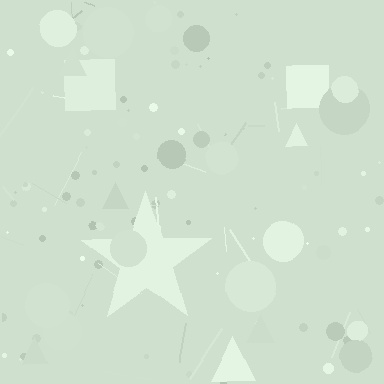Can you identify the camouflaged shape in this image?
The camouflaged shape is a star.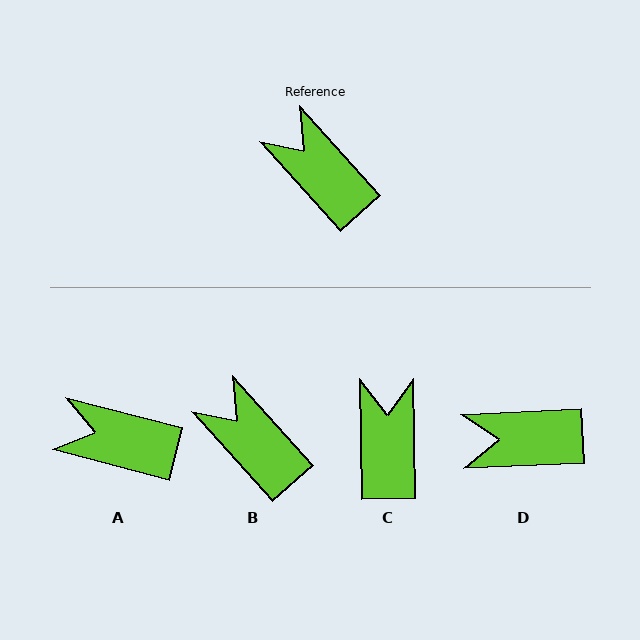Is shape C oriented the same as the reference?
No, it is off by about 41 degrees.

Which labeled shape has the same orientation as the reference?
B.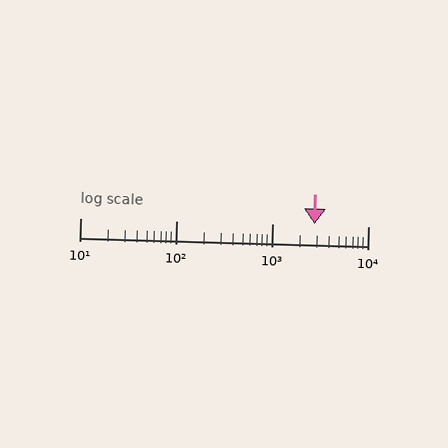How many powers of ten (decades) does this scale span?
The scale spans 3 decades, from 10 to 10000.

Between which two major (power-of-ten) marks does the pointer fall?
The pointer is between 1000 and 10000.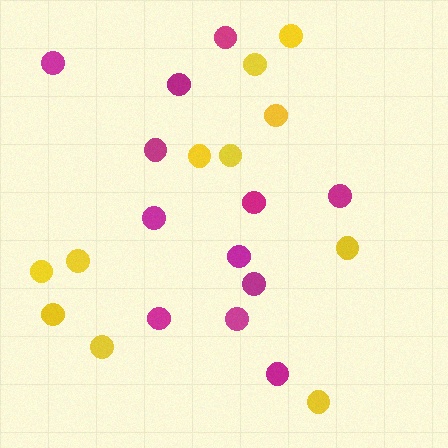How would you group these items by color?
There are 2 groups: one group of yellow circles (11) and one group of magenta circles (12).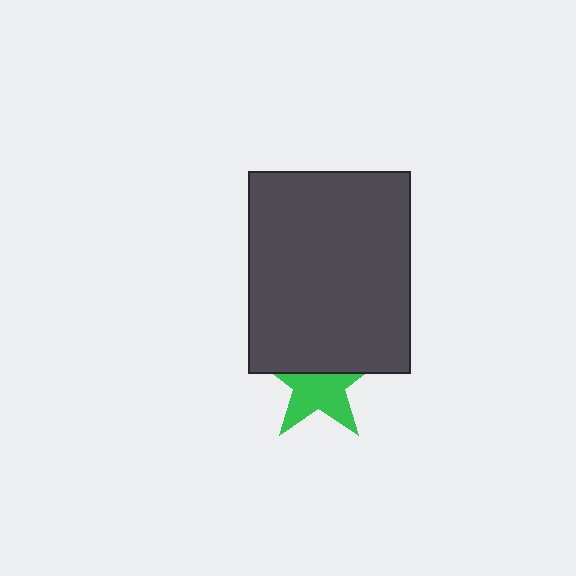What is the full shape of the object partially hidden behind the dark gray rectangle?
The partially hidden object is a green star.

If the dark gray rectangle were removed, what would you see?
You would see the complete green star.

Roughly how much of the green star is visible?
About half of it is visible (roughly 58%).